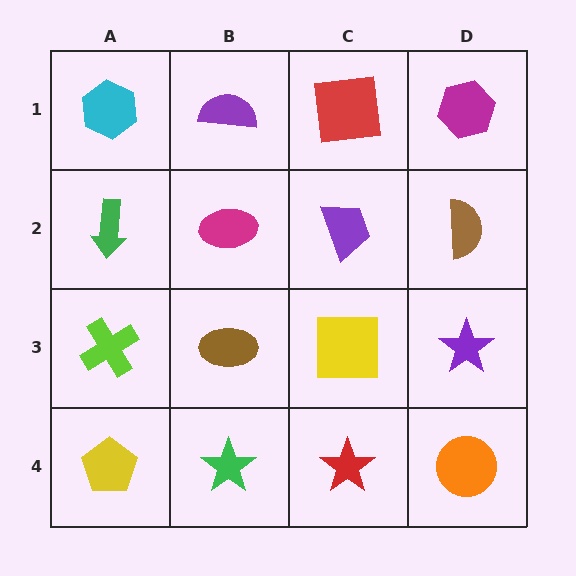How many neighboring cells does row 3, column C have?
4.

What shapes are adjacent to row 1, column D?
A brown semicircle (row 2, column D), a red square (row 1, column C).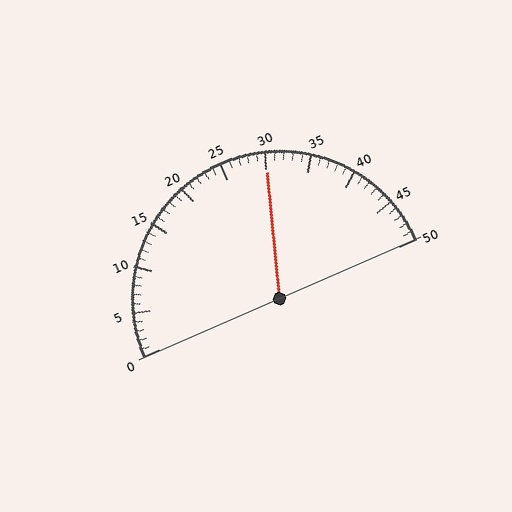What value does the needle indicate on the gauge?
The needle indicates approximately 30.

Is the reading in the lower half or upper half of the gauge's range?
The reading is in the upper half of the range (0 to 50).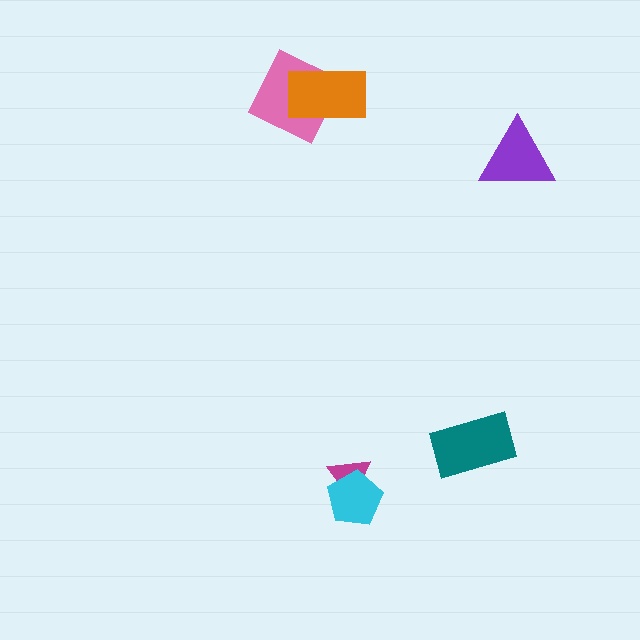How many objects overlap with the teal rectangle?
0 objects overlap with the teal rectangle.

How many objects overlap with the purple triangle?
0 objects overlap with the purple triangle.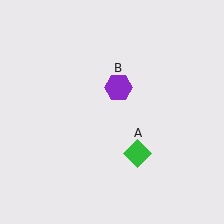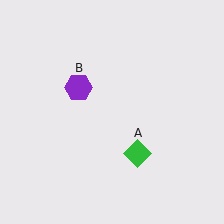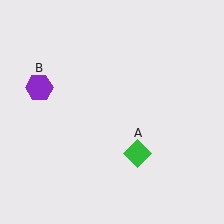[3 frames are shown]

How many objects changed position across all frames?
1 object changed position: purple hexagon (object B).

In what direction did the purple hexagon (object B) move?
The purple hexagon (object B) moved left.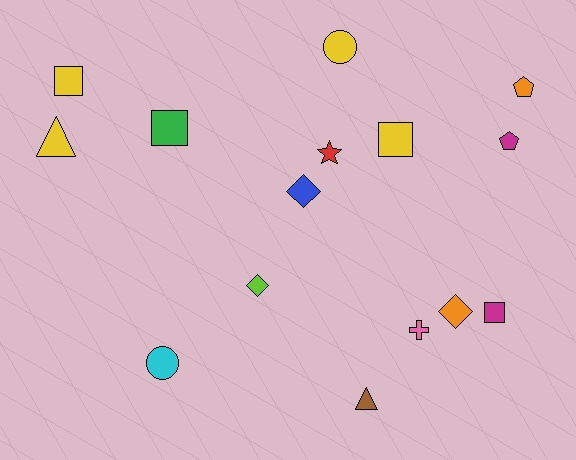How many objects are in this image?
There are 15 objects.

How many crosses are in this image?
There is 1 cross.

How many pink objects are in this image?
There is 1 pink object.